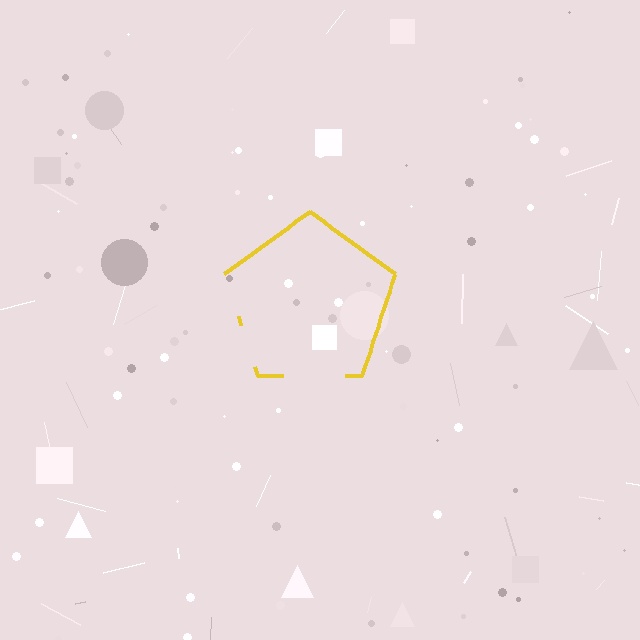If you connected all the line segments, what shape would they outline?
They would outline a pentagon.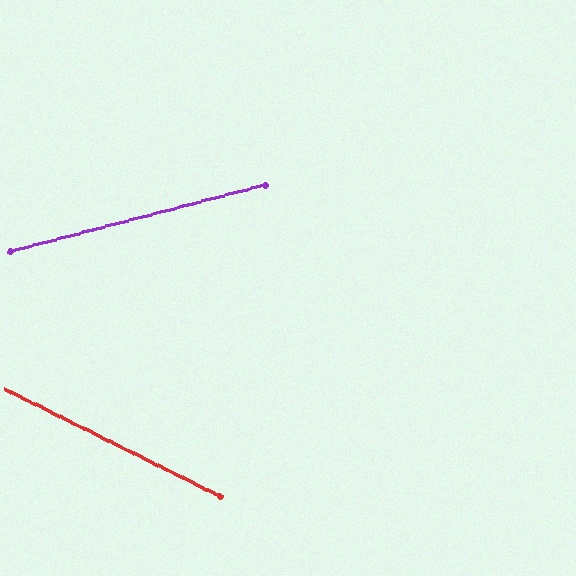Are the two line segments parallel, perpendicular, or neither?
Neither parallel nor perpendicular — they differ by about 41°.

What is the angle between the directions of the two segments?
Approximately 41 degrees.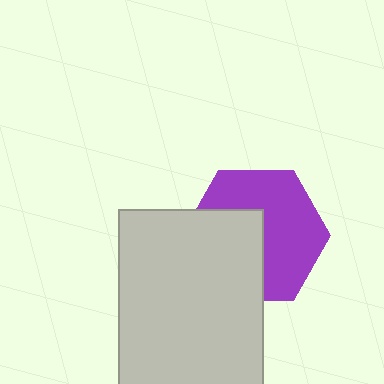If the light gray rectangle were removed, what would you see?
You would see the complete purple hexagon.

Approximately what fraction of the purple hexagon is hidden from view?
Roughly 42% of the purple hexagon is hidden behind the light gray rectangle.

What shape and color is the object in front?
The object in front is a light gray rectangle.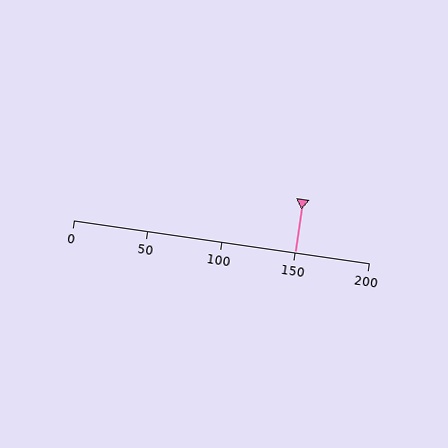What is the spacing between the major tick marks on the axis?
The major ticks are spaced 50 apart.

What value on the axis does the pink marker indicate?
The marker indicates approximately 150.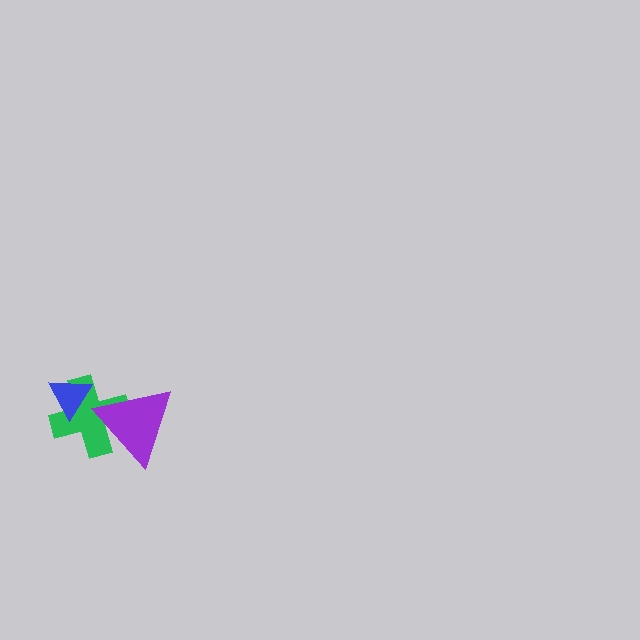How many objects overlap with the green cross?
2 objects overlap with the green cross.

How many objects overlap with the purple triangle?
1 object overlaps with the purple triangle.